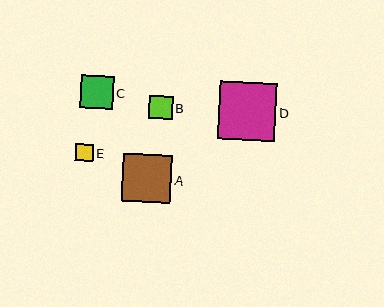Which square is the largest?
Square D is the largest with a size of approximately 58 pixels.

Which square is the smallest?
Square E is the smallest with a size of approximately 17 pixels.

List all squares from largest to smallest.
From largest to smallest: D, A, C, B, E.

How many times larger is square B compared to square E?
Square B is approximately 1.3 times the size of square E.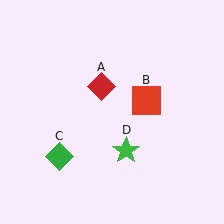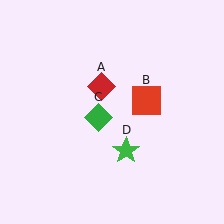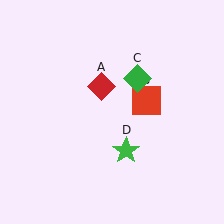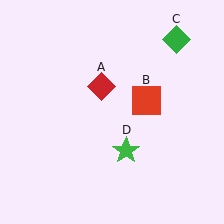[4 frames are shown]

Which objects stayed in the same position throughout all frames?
Red diamond (object A) and red square (object B) and green star (object D) remained stationary.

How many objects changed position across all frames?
1 object changed position: green diamond (object C).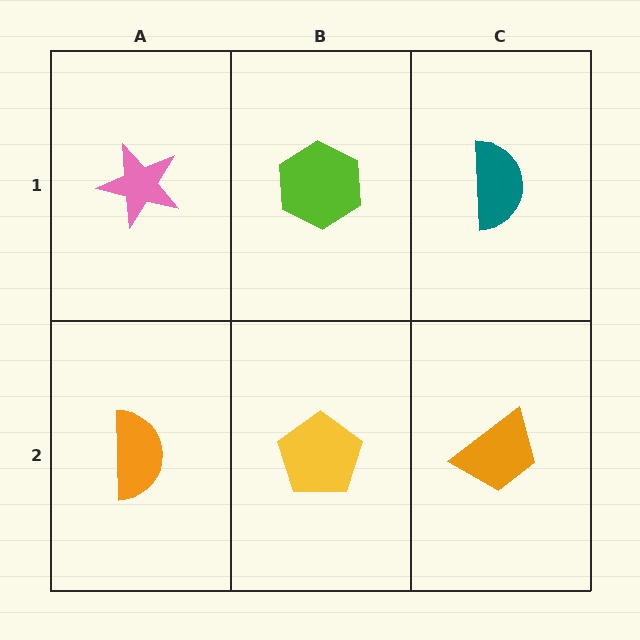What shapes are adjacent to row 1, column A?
An orange semicircle (row 2, column A), a lime hexagon (row 1, column B).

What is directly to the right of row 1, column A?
A lime hexagon.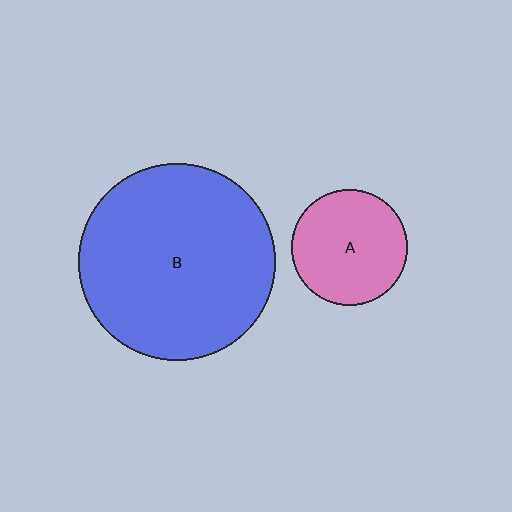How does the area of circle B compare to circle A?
Approximately 2.9 times.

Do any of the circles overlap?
No, none of the circles overlap.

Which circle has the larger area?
Circle B (blue).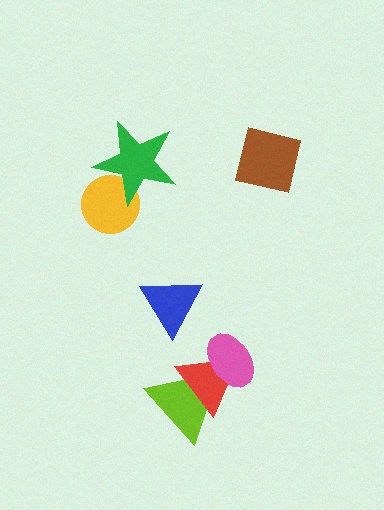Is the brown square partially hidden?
No, no other shape covers it.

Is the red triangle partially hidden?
Yes, it is partially covered by another shape.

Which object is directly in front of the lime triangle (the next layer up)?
The red triangle is directly in front of the lime triangle.